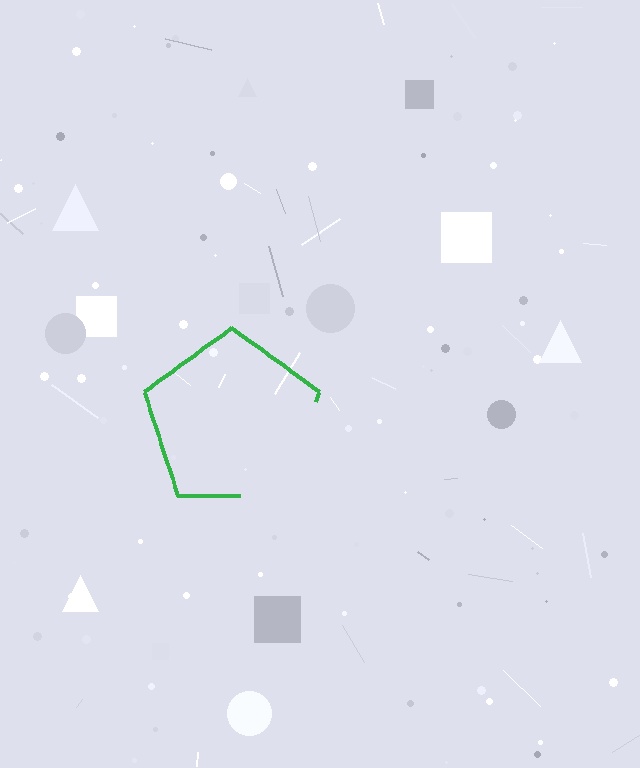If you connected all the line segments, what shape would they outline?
They would outline a pentagon.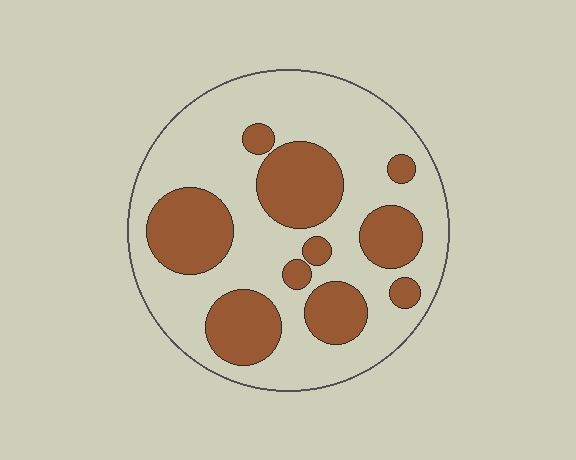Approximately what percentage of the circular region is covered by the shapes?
Approximately 35%.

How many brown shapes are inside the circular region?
10.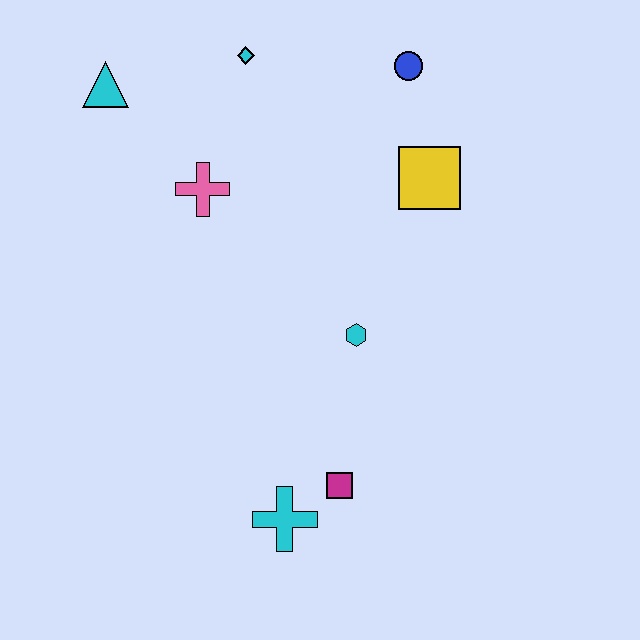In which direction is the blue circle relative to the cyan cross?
The blue circle is above the cyan cross.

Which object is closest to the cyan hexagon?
The magenta square is closest to the cyan hexagon.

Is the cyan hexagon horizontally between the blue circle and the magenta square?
Yes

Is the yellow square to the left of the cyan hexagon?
No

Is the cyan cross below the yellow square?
Yes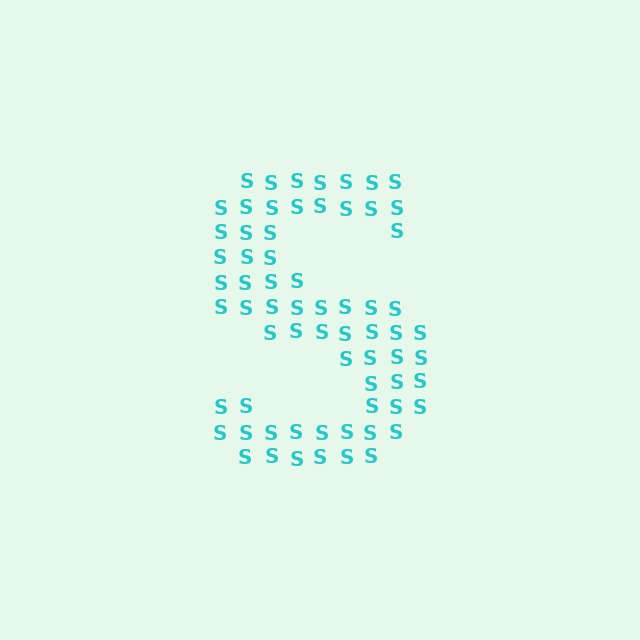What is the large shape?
The large shape is the letter S.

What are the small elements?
The small elements are letter S's.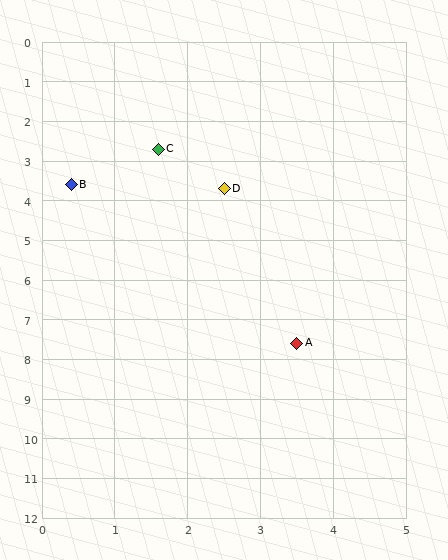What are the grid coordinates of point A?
Point A is at approximately (3.5, 7.6).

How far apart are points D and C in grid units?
Points D and C are about 1.3 grid units apart.